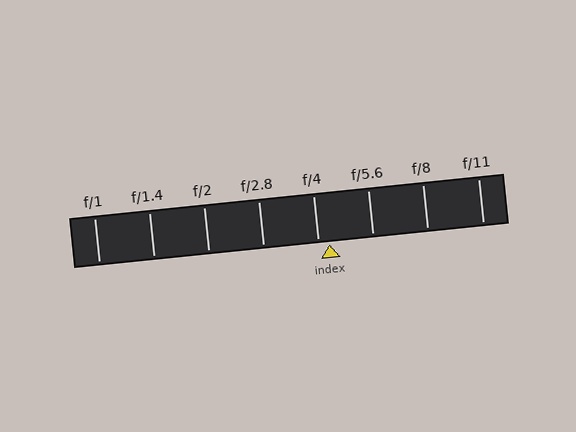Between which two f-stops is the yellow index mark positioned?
The index mark is between f/4 and f/5.6.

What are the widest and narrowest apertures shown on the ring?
The widest aperture shown is f/1 and the narrowest is f/11.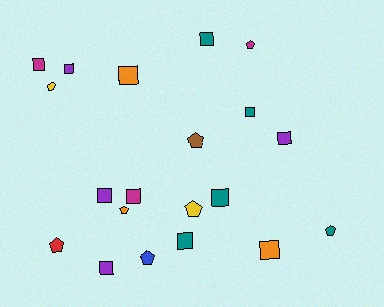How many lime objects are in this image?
There are no lime objects.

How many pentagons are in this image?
There are 8 pentagons.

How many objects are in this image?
There are 20 objects.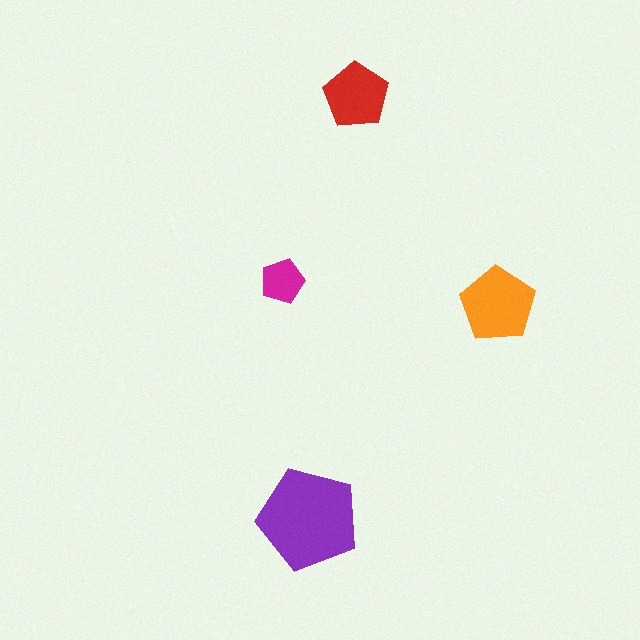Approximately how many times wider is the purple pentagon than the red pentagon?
About 1.5 times wider.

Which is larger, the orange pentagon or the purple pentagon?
The purple one.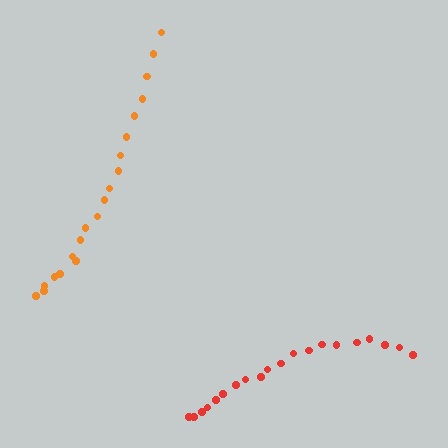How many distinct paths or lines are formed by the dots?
There are 2 distinct paths.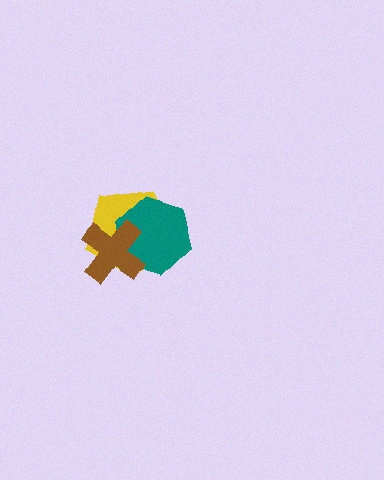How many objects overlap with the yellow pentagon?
2 objects overlap with the yellow pentagon.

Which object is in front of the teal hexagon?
The brown cross is in front of the teal hexagon.